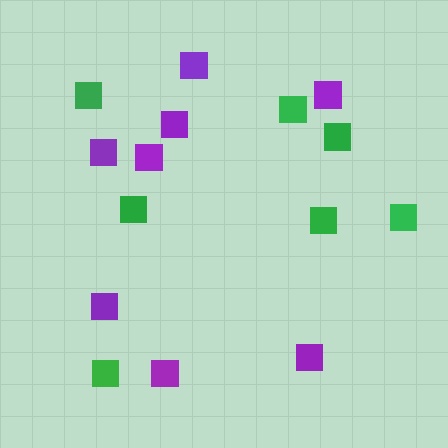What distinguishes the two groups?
There are 2 groups: one group of green squares (7) and one group of purple squares (8).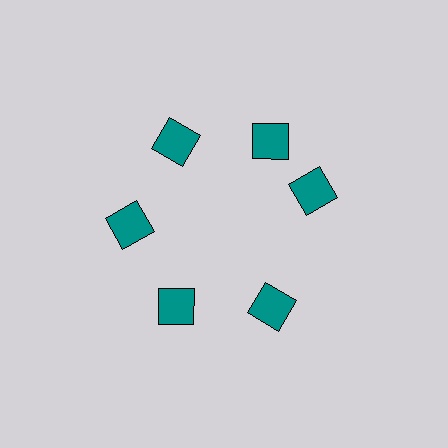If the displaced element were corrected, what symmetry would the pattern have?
It would have 6-fold rotational symmetry — the pattern would map onto itself every 60 degrees.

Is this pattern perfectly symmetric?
No. The 6 teal squares are arranged in a ring, but one element near the 3 o'clock position is rotated out of alignment along the ring, breaking the 6-fold rotational symmetry.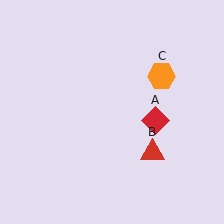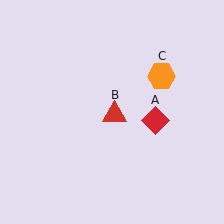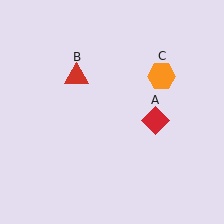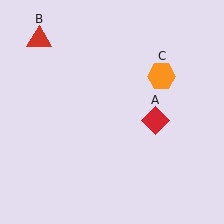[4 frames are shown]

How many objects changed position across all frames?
1 object changed position: red triangle (object B).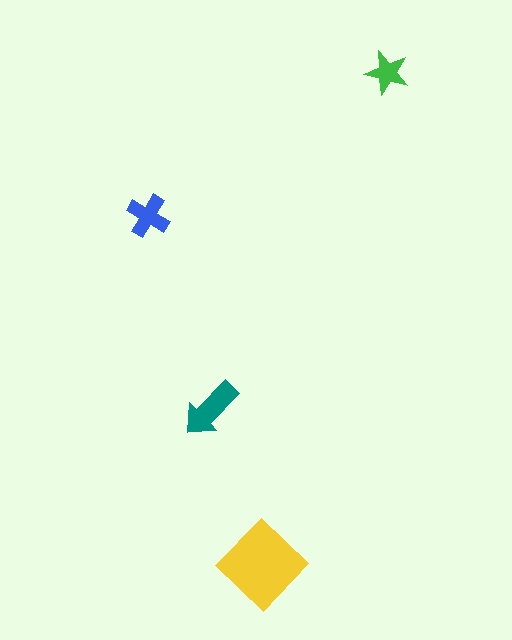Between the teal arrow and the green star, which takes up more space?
The teal arrow.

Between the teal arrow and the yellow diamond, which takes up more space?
The yellow diamond.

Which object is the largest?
The yellow diamond.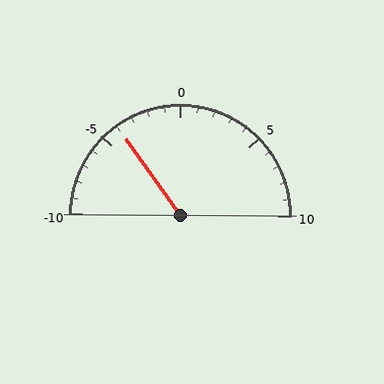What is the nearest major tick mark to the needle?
The nearest major tick mark is -5.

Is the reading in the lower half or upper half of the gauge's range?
The reading is in the lower half of the range (-10 to 10).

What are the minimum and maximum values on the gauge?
The gauge ranges from -10 to 10.